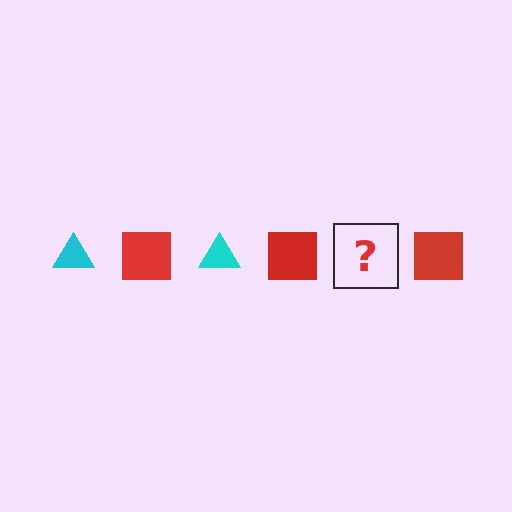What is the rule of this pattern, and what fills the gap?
The rule is that the pattern alternates between cyan triangle and red square. The gap should be filled with a cyan triangle.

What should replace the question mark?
The question mark should be replaced with a cyan triangle.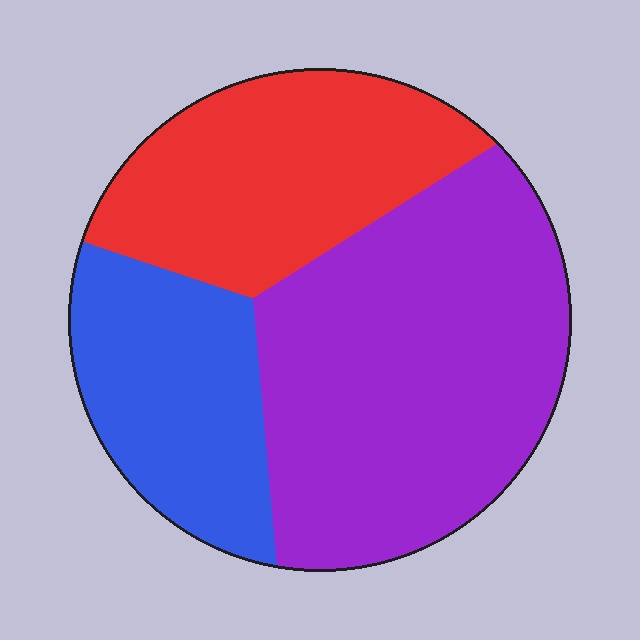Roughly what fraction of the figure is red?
Red covers about 30% of the figure.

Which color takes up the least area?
Blue, at roughly 25%.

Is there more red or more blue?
Red.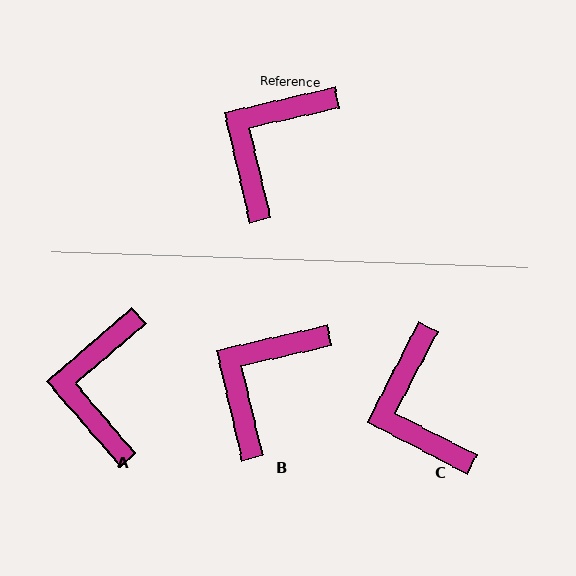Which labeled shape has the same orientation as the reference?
B.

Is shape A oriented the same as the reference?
No, it is off by about 28 degrees.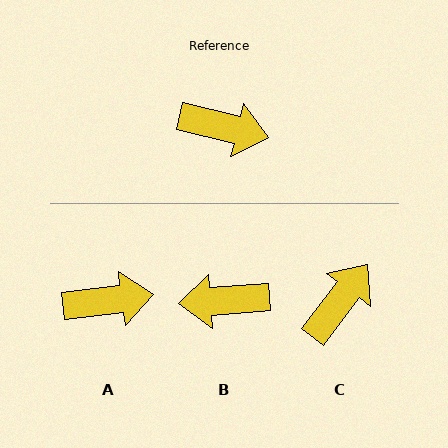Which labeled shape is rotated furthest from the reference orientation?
B, about 162 degrees away.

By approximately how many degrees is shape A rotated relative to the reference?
Approximately 21 degrees counter-clockwise.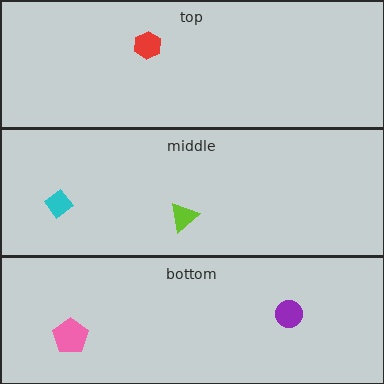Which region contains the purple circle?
The bottom region.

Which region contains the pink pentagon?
The bottom region.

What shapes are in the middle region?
The lime triangle, the cyan diamond.